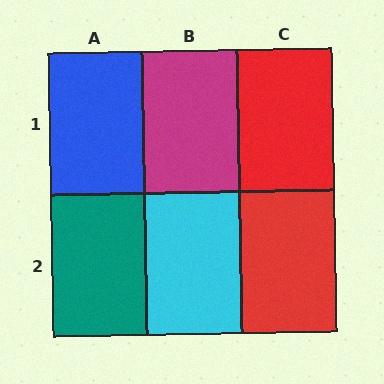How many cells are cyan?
1 cell is cyan.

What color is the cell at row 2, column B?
Cyan.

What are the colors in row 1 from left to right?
Blue, magenta, red.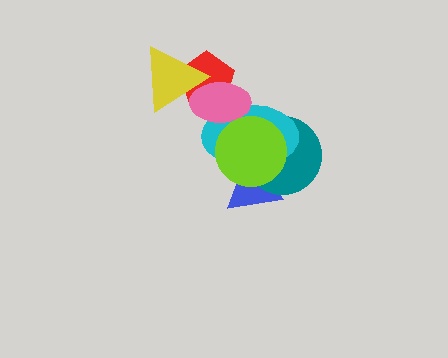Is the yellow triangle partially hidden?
Yes, it is partially covered by another shape.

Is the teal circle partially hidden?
Yes, it is partially covered by another shape.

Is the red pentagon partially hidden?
Yes, it is partially covered by another shape.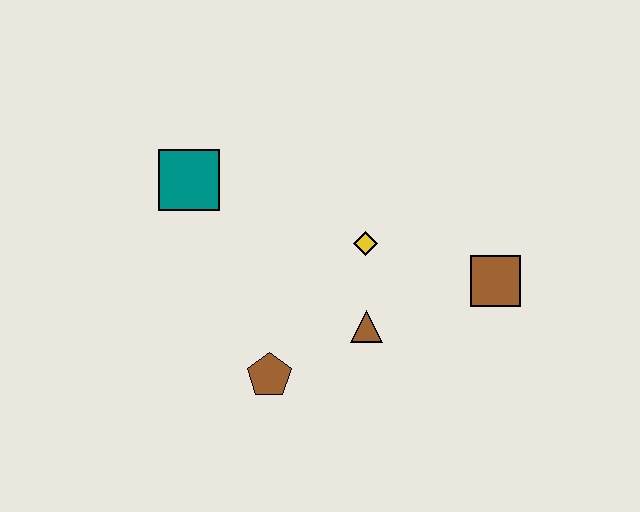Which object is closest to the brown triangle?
The yellow diamond is closest to the brown triangle.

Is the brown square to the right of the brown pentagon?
Yes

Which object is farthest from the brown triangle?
The teal square is farthest from the brown triangle.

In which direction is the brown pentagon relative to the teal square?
The brown pentagon is below the teal square.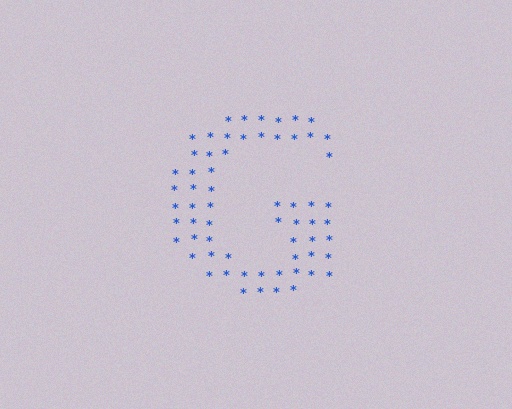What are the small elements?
The small elements are asterisks.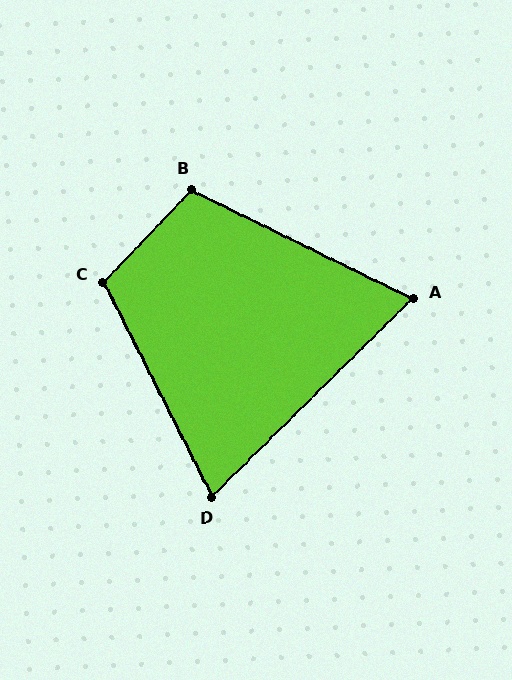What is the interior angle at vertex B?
Approximately 108 degrees (obtuse).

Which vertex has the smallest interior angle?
A, at approximately 71 degrees.